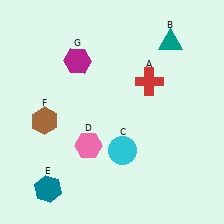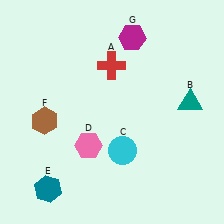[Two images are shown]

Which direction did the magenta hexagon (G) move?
The magenta hexagon (G) moved right.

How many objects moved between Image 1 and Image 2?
3 objects moved between the two images.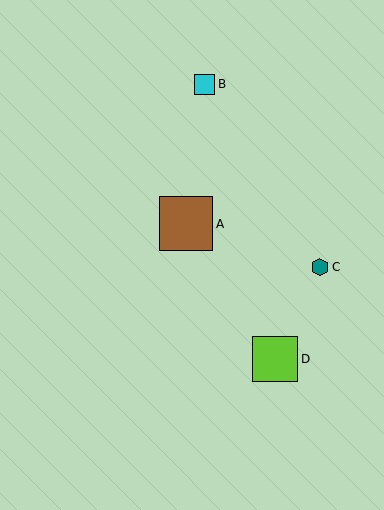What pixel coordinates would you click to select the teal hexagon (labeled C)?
Click at (320, 267) to select the teal hexagon C.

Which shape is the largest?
The brown square (labeled A) is the largest.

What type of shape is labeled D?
Shape D is a lime square.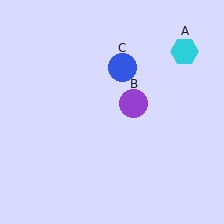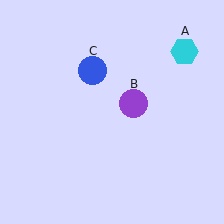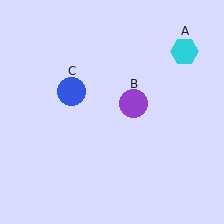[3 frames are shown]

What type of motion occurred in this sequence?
The blue circle (object C) rotated counterclockwise around the center of the scene.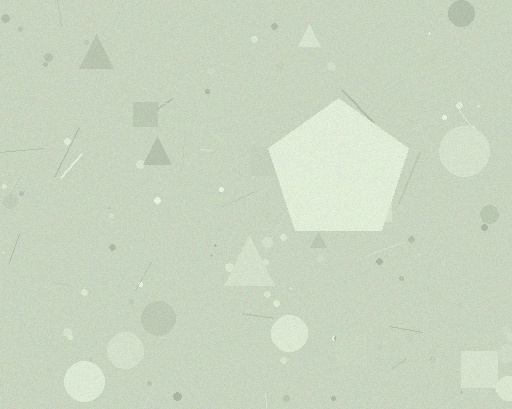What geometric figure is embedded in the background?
A pentagon is embedded in the background.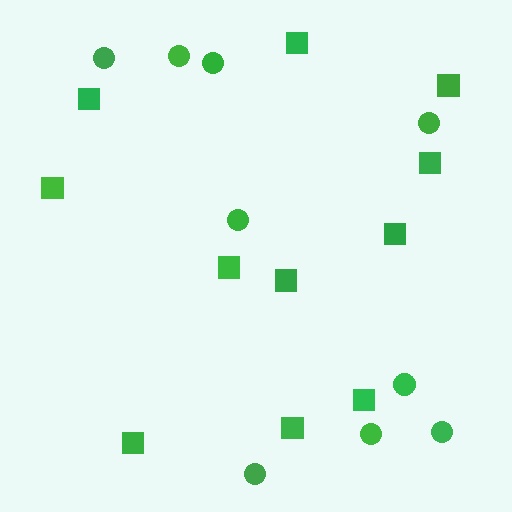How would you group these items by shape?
There are 2 groups: one group of squares (11) and one group of circles (9).